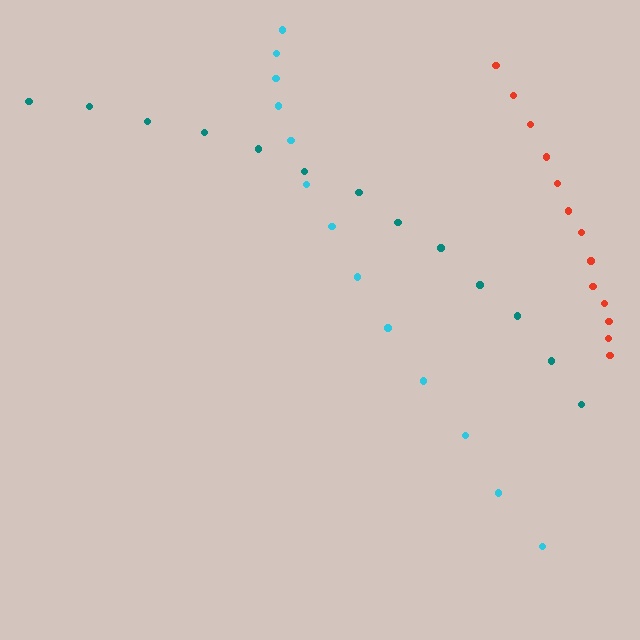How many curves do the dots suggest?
There are 3 distinct paths.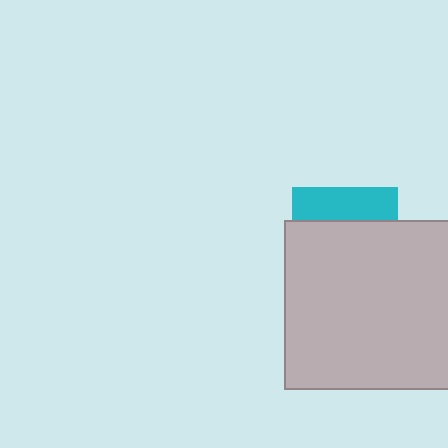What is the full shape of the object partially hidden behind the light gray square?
The partially hidden object is a cyan square.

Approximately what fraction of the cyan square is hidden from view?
Roughly 70% of the cyan square is hidden behind the light gray square.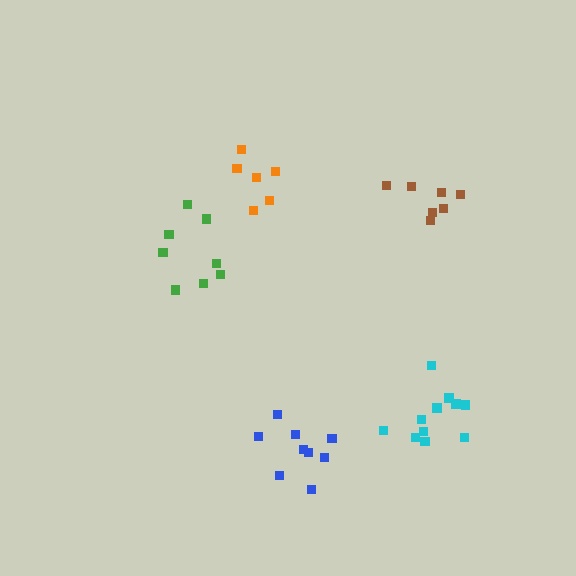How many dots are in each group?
Group 1: 8 dots, Group 2: 9 dots, Group 3: 6 dots, Group 4: 7 dots, Group 5: 11 dots (41 total).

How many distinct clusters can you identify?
There are 5 distinct clusters.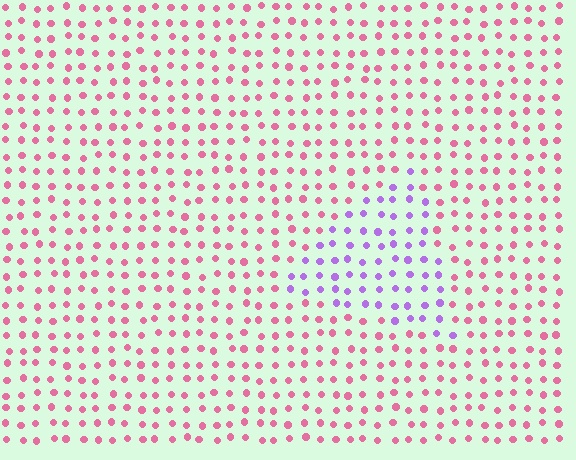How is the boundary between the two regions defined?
The boundary is defined purely by a slight shift in hue (about 58 degrees). Spacing, size, and orientation are identical on both sides.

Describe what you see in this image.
The image is filled with small pink elements in a uniform arrangement. A triangle-shaped region is visible where the elements are tinted to a slightly different hue, forming a subtle color boundary.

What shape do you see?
I see a triangle.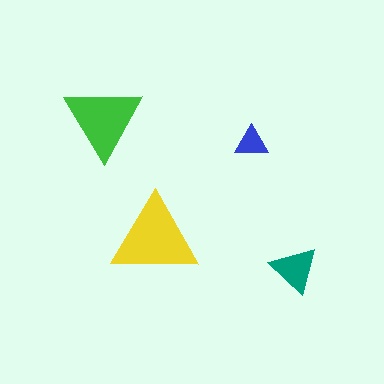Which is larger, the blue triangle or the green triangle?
The green one.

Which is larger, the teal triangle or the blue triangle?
The teal one.